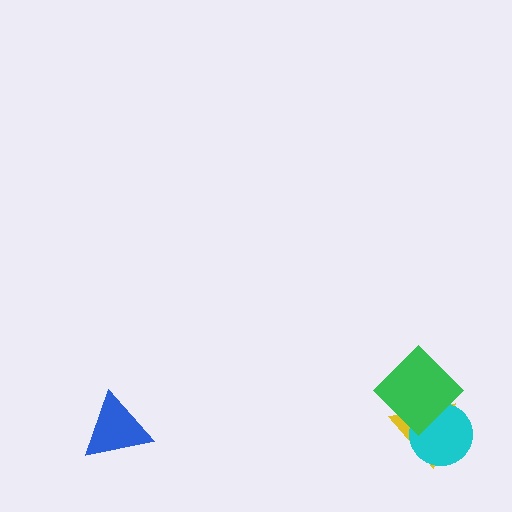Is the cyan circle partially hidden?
Yes, it is partially covered by another shape.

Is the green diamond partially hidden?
No, no other shape covers it.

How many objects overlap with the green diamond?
2 objects overlap with the green diamond.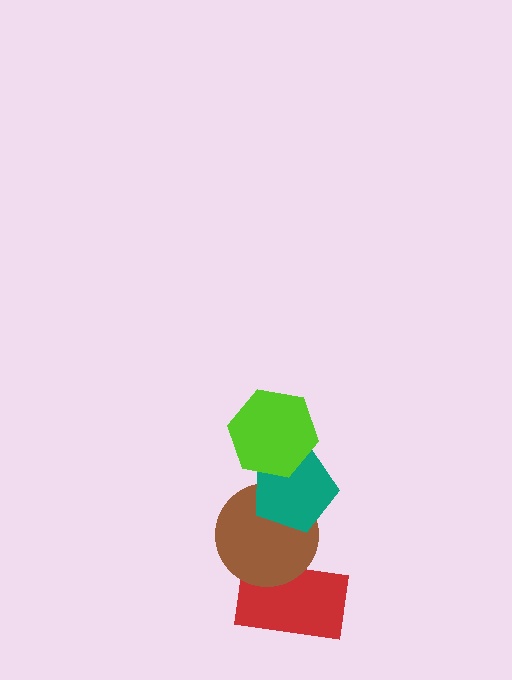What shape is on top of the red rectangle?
The brown circle is on top of the red rectangle.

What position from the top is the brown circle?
The brown circle is 3rd from the top.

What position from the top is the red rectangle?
The red rectangle is 4th from the top.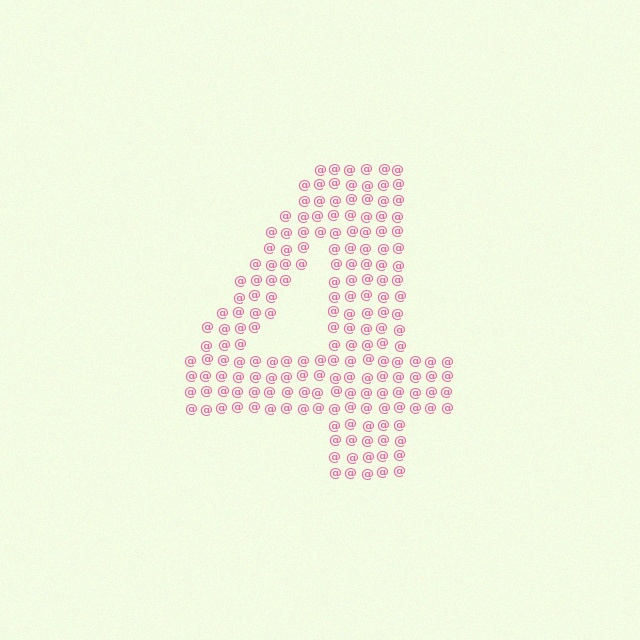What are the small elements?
The small elements are at signs.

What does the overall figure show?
The overall figure shows the digit 4.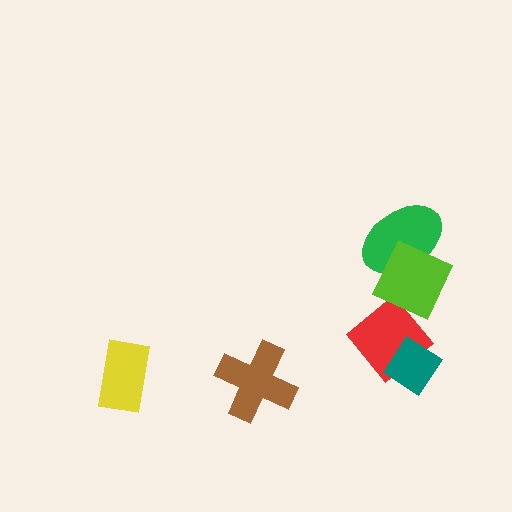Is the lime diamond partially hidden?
No, no other shape covers it.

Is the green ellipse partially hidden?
Yes, it is partially covered by another shape.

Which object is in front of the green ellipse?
The lime diamond is in front of the green ellipse.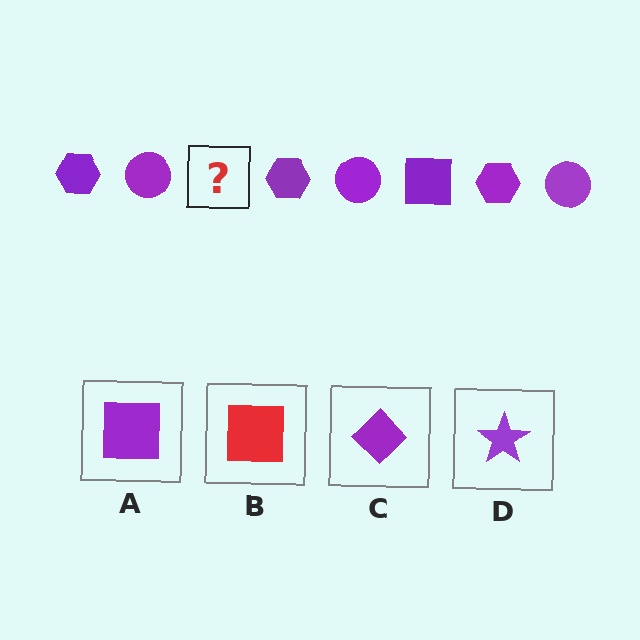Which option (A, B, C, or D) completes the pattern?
A.